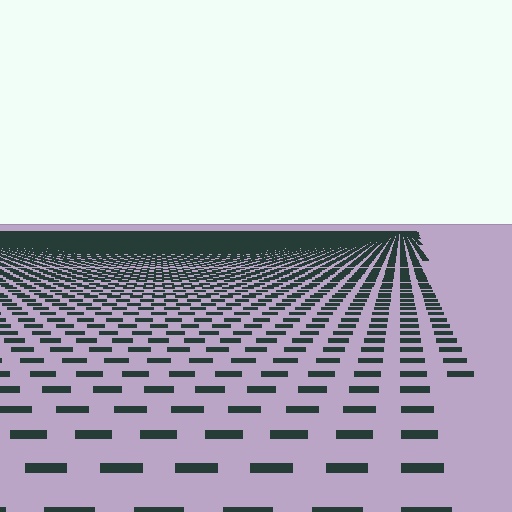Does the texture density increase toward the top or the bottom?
Density increases toward the top.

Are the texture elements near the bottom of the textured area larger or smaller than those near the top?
Larger. Near the bottom, elements are closer to the viewer and appear at a bigger on-screen size.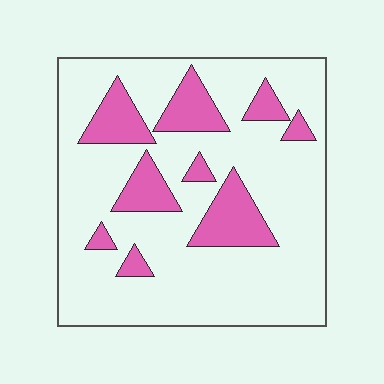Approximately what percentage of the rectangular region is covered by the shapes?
Approximately 20%.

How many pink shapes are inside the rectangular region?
9.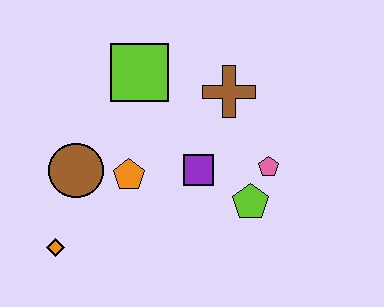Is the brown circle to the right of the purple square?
No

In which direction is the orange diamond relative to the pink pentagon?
The orange diamond is to the left of the pink pentagon.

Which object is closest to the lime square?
The brown cross is closest to the lime square.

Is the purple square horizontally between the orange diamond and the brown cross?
Yes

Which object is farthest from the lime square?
The orange diamond is farthest from the lime square.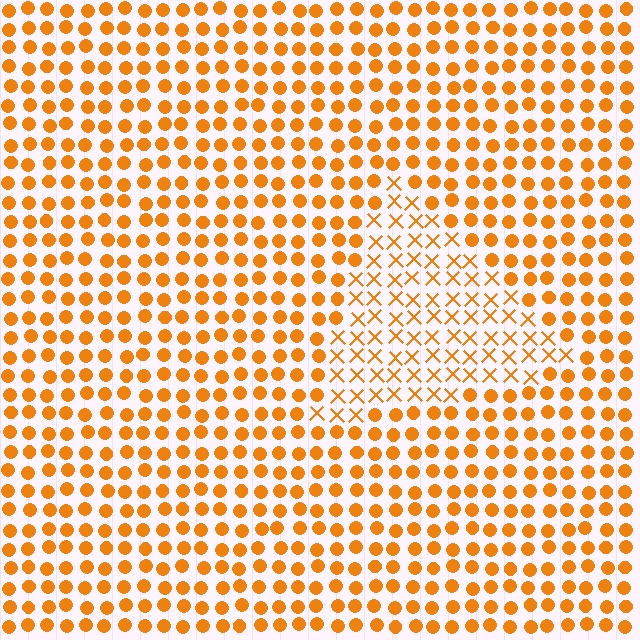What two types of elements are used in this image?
The image uses X marks inside the triangle region and circles outside it.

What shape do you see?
I see a triangle.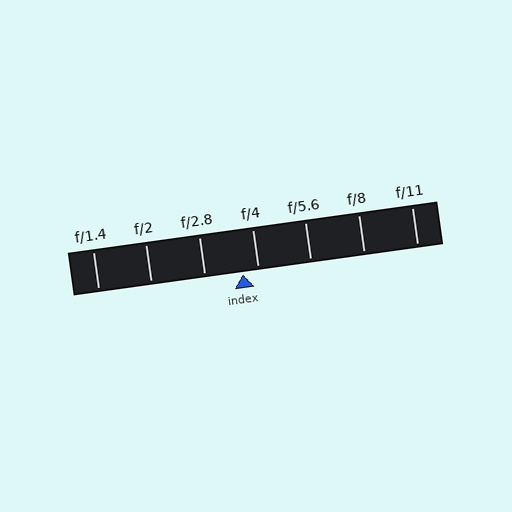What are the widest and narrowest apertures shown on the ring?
The widest aperture shown is f/1.4 and the narrowest is f/11.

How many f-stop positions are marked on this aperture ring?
There are 7 f-stop positions marked.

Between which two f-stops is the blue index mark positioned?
The index mark is between f/2.8 and f/4.